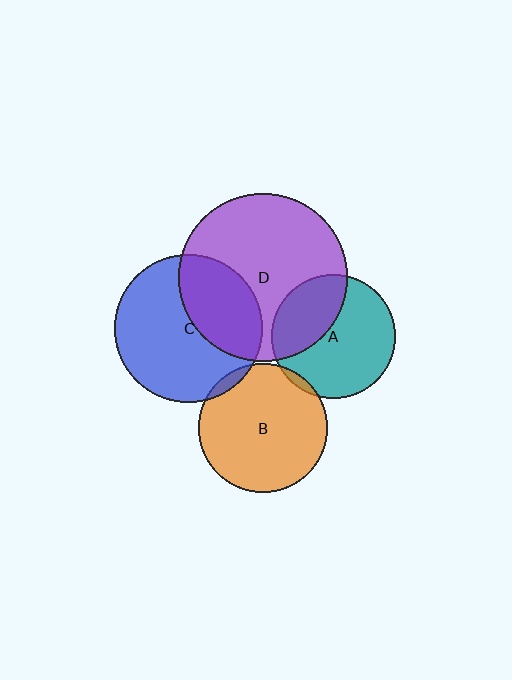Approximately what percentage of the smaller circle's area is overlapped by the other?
Approximately 35%.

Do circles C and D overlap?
Yes.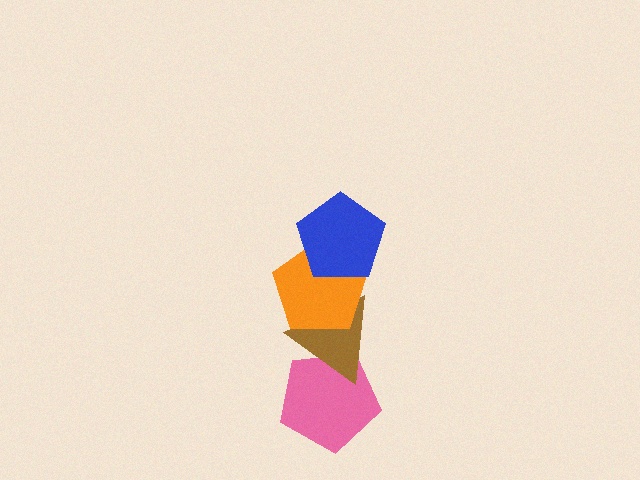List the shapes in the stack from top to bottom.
From top to bottom: the blue pentagon, the orange pentagon, the brown triangle, the pink pentagon.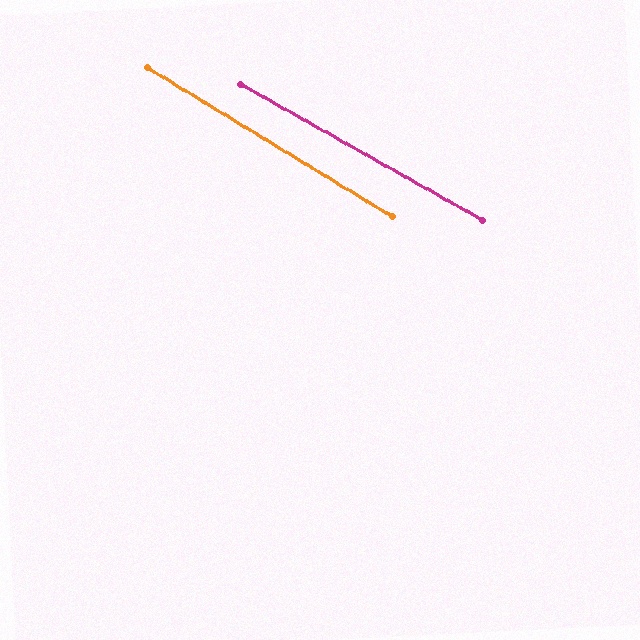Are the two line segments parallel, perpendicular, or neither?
Parallel — their directions differ by only 1.9°.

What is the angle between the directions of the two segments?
Approximately 2 degrees.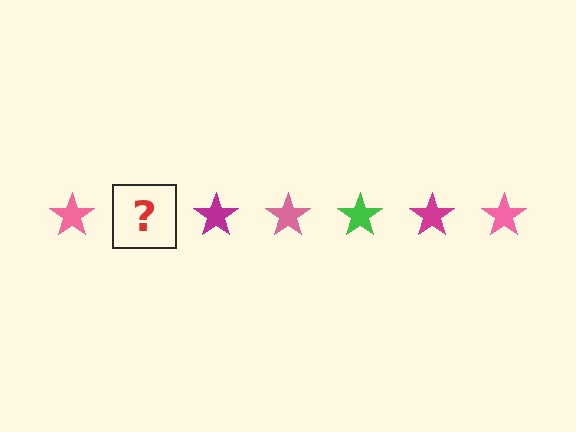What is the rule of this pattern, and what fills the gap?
The rule is that the pattern cycles through pink, green, magenta stars. The gap should be filled with a green star.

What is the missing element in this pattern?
The missing element is a green star.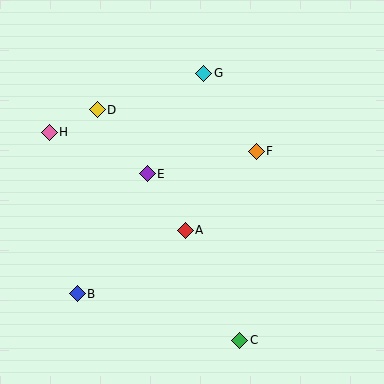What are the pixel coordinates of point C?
Point C is at (240, 340).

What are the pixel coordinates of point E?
Point E is at (147, 174).